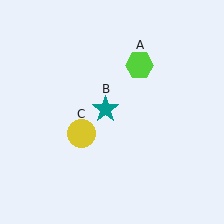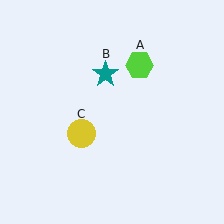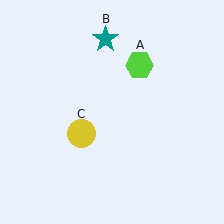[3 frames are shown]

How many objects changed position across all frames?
1 object changed position: teal star (object B).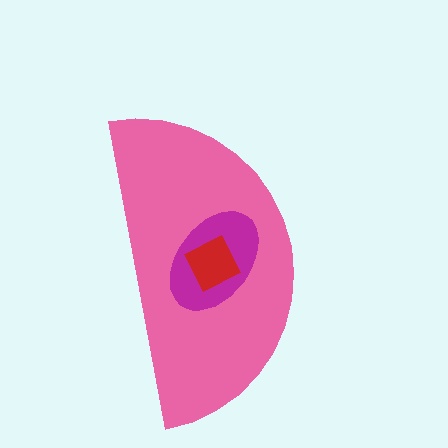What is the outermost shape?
The pink semicircle.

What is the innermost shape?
The red square.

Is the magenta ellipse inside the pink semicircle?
Yes.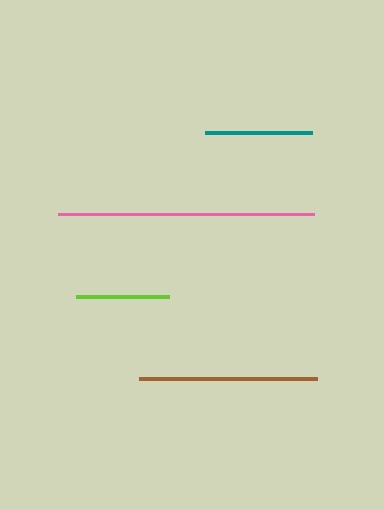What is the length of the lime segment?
The lime segment is approximately 93 pixels long.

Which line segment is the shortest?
The lime line is the shortest at approximately 93 pixels.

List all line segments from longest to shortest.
From longest to shortest: pink, brown, teal, lime.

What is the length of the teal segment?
The teal segment is approximately 107 pixels long.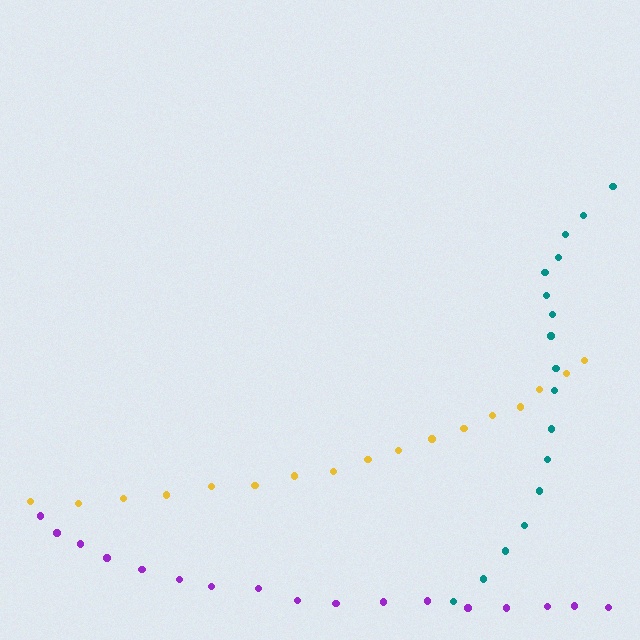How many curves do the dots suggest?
There are 3 distinct paths.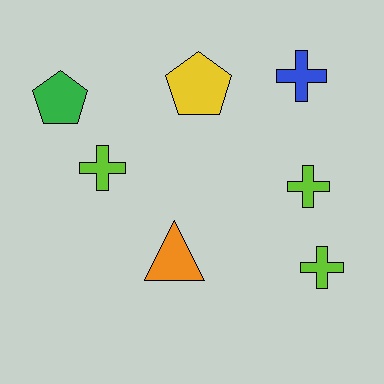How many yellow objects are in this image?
There is 1 yellow object.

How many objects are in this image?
There are 7 objects.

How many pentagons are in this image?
There are 2 pentagons.